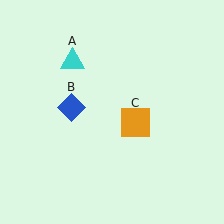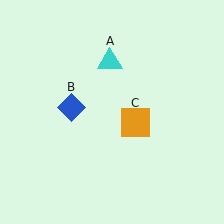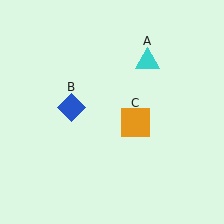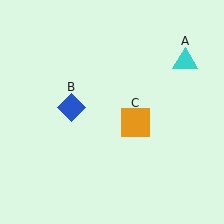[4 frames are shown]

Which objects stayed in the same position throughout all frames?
Blue diamond (object B) and orange square (object C) remained stationary.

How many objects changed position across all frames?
1 object changed position: cyan triangle (object A).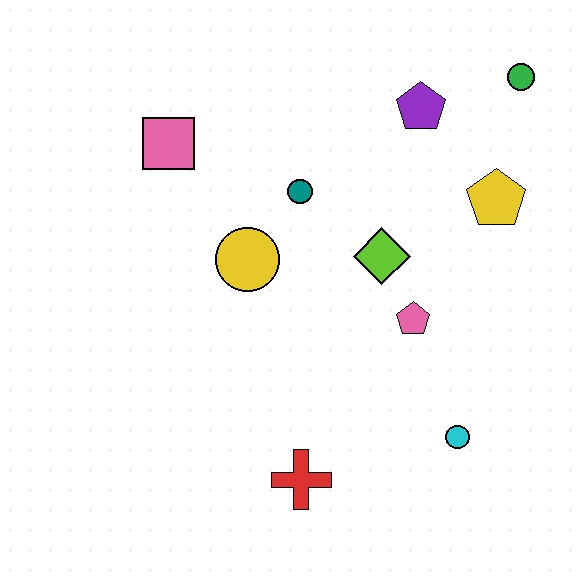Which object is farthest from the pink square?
The cyan circle is farthest from the pink square.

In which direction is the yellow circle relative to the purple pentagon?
The yellow circle is to the left of the purple pentagon.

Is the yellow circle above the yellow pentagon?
No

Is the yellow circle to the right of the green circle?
No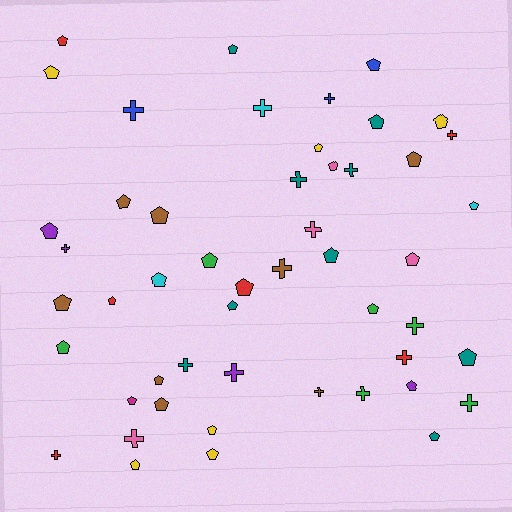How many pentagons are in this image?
There are 32 pentagons.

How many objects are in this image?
There are 50 objects.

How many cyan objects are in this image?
There are 3 cyan objects.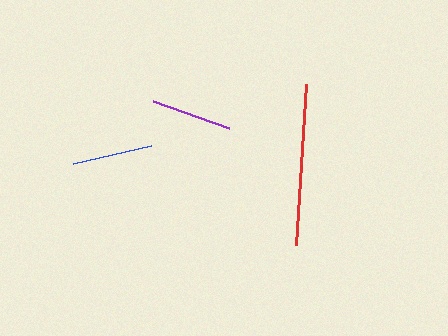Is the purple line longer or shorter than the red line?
The red line is longer than the purple line.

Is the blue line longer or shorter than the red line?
The red line is longer than the blue line.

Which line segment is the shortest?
The blue line is the shortest at approximately 80 pixels.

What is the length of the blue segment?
The blue segment is approximately 80 pixels long.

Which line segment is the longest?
The red line is the longest at approximately 161 pixels.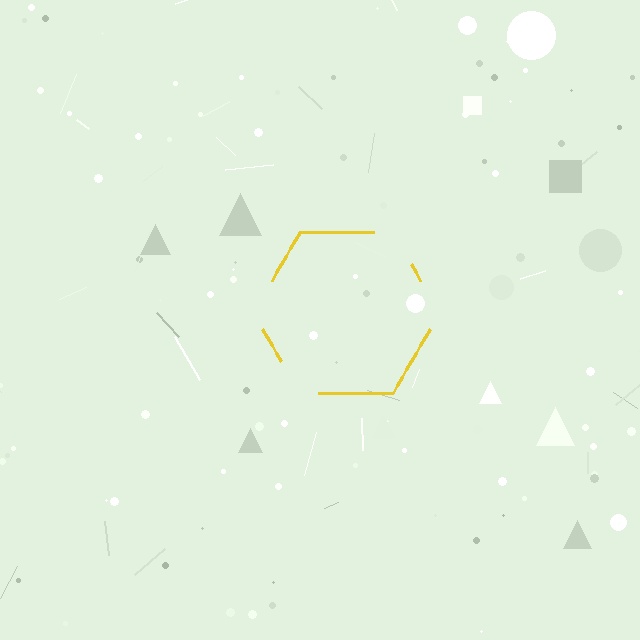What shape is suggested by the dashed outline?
The dashed outline suggests a hexagon.